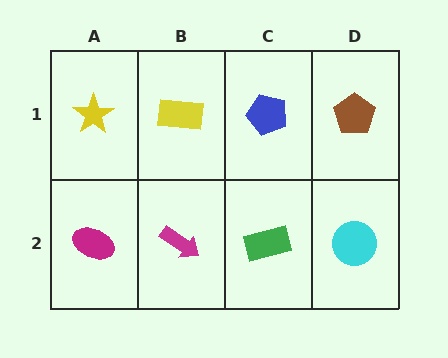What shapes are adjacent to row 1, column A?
A magenta ellipse (row 2, column A), a yellow rectangle (row 1, column B).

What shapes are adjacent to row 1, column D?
A cyan circle (row 2, column D), a blue pentagon (row 1, column C).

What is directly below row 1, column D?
A cyan circle.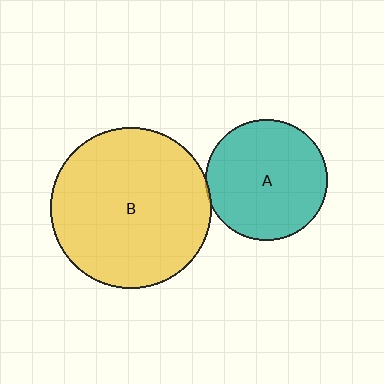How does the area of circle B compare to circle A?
Approximately 1.8 times.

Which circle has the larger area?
Circle B (yellow).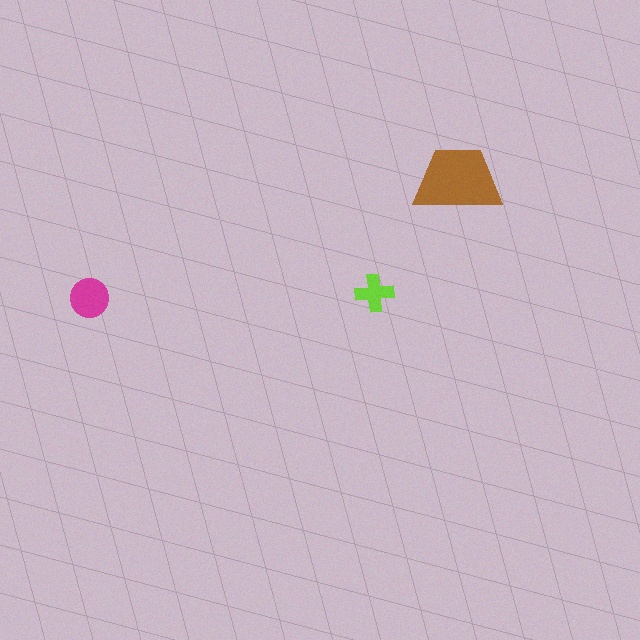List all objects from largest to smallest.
The brown trapezoid, the magenta circle, the lime cross.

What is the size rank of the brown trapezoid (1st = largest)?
1st.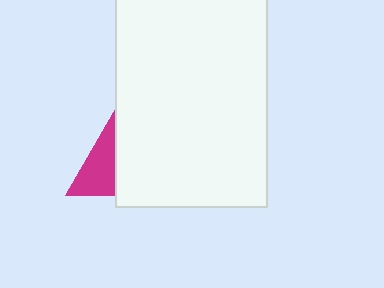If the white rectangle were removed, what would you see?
You would see the complete magenta triangle.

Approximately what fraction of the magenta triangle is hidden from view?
Roughly 64% of the magenta triangle is hidden behind the white rectangle.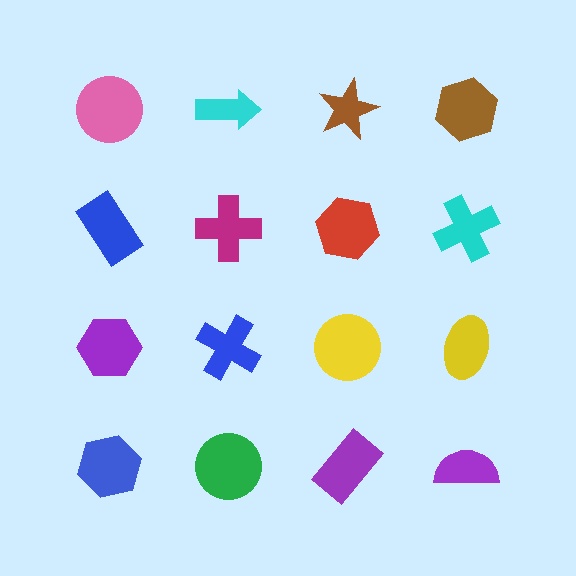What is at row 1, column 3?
A brown star.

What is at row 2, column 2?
A magenta cross.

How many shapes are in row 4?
4 shapes.